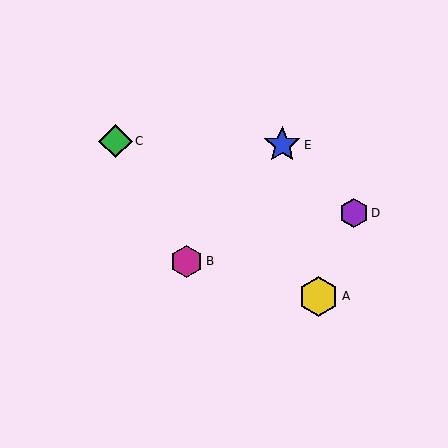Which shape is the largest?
The yellow hexagon (labeled A) is the largest.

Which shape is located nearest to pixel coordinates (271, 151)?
The blue star (labeled E) at (282, 145) is nearest to that location.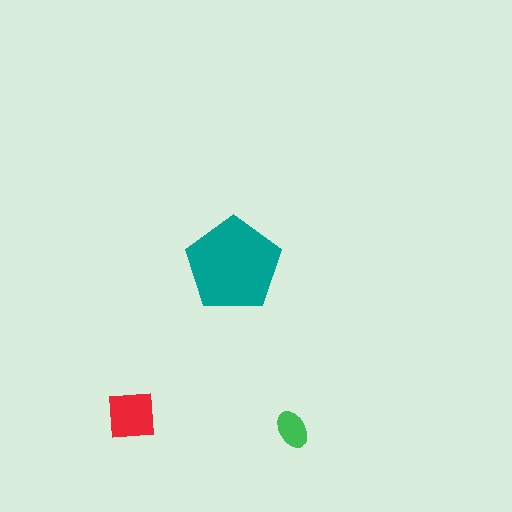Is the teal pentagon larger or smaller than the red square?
Larger.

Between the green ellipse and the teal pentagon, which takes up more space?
The teal pentagon.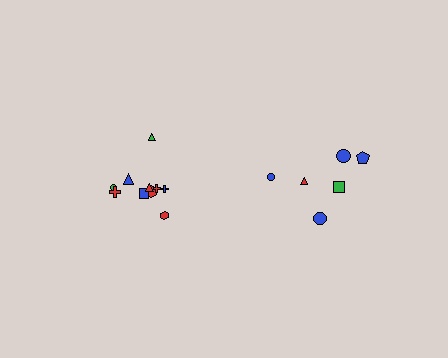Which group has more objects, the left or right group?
The left group.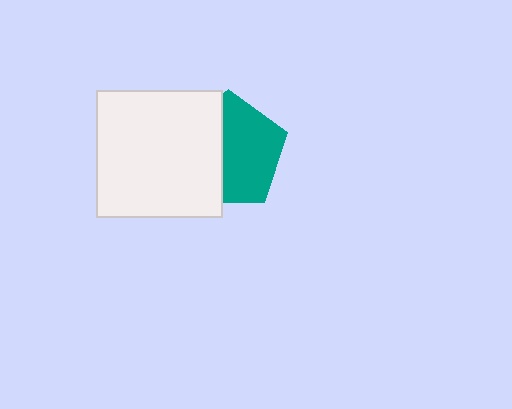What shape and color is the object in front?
The object in front is a white square.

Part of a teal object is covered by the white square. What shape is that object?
It is a pentagon.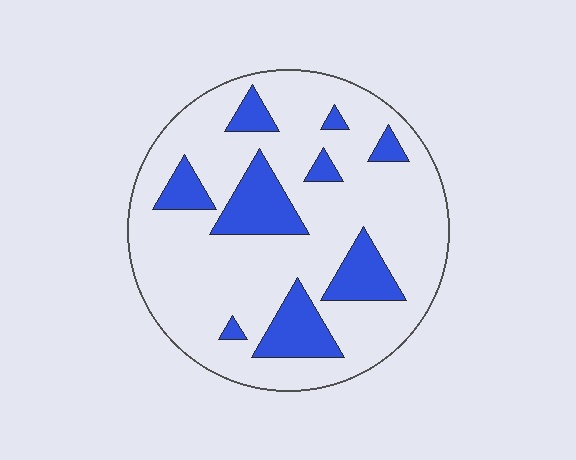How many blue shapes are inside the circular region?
9.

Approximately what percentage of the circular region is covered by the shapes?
Approximately 20%.